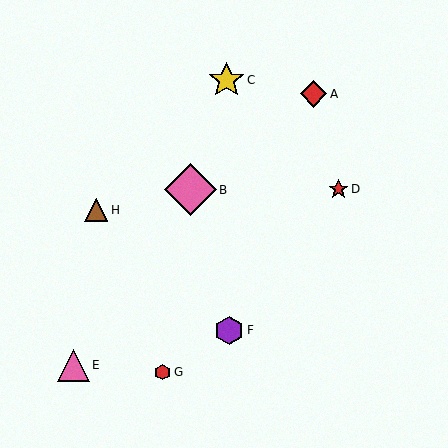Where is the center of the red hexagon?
The center of the red hexagon is at (163, 372).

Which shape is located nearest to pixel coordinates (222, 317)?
The purple hexagon (labeled F) at (229, 330) is nearest to that location.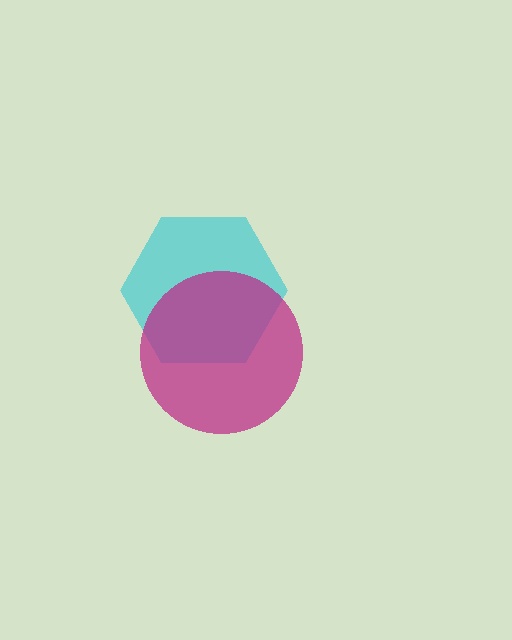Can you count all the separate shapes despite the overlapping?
Yes, there are 2 separate shapes.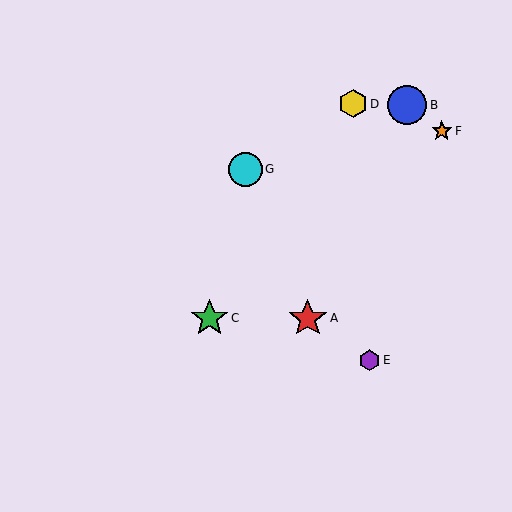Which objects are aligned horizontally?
Objects A, C are aligned horizontally.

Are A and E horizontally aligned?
No, A is at y≈318 and E is at y≈360.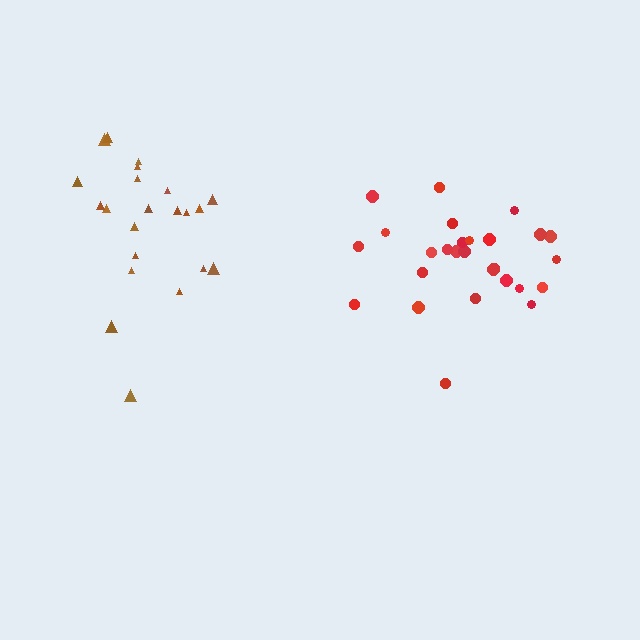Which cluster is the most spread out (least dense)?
Brown.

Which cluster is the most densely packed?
Red.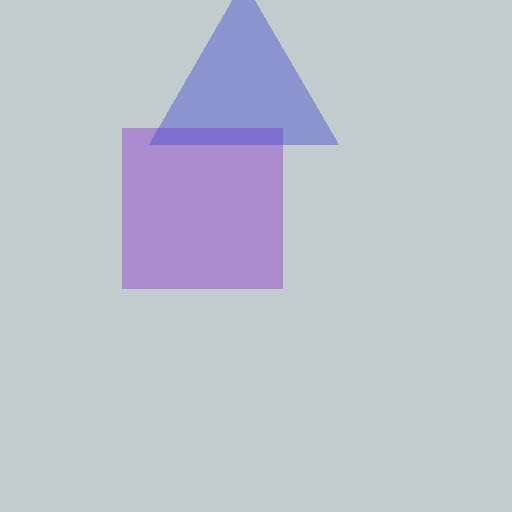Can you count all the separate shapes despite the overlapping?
Yes, there are 2 separate shapes.